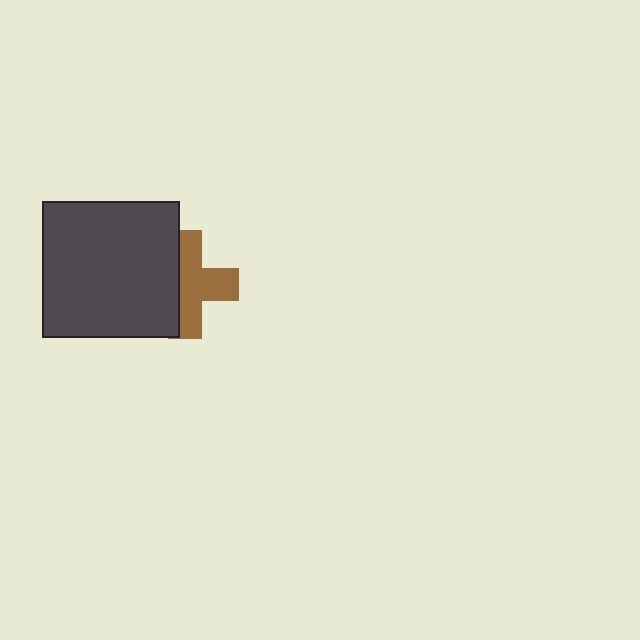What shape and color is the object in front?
The object in front is a dark gray square.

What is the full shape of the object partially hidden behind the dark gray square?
The partially hidden object is a brown cross.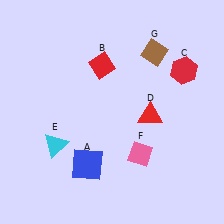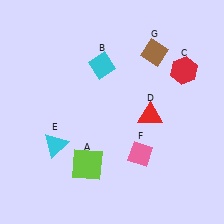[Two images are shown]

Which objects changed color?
A changed from blue to lime. B changed from red to cyan.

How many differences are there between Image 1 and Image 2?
There are 2 differences between the two images.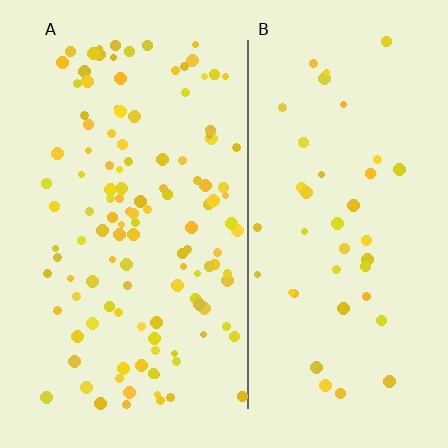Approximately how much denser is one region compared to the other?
Approximately 2.9× — region A over region B.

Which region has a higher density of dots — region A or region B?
A (the left).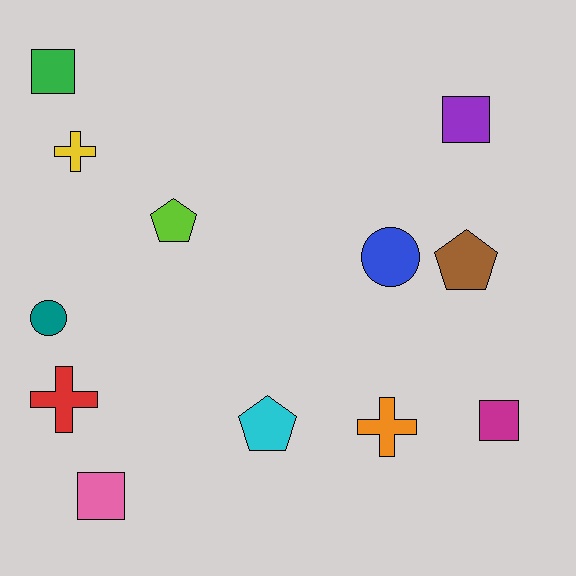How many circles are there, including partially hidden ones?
There are 2 circles.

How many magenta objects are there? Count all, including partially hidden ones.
There is 1 magenta object.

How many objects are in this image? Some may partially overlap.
There are 12 objects.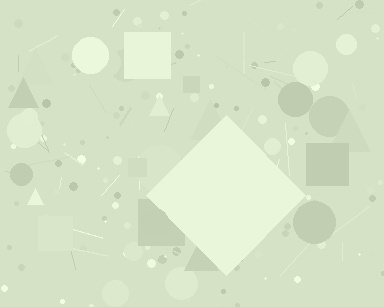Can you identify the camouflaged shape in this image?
The camouflaged shape is a diamond.